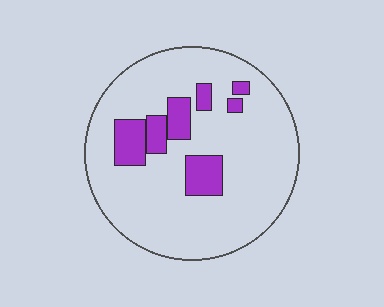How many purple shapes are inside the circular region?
7.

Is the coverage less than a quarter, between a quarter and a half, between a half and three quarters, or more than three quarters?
Less than a quarter.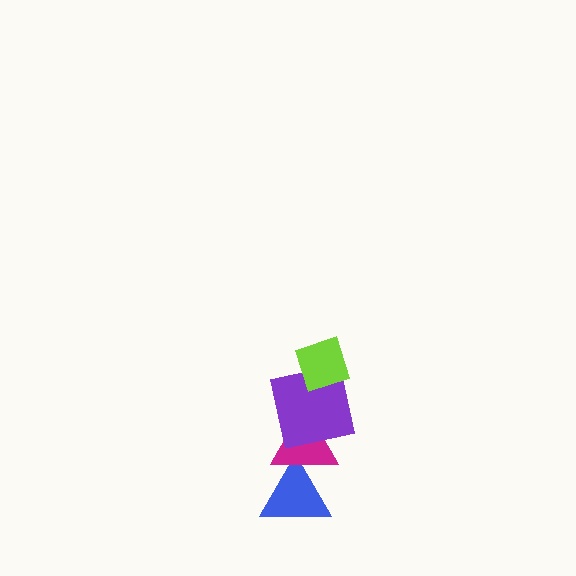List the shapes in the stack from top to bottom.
From top to bottom: the lime diamond, the purple square, the magenta triangle, the blue triangle.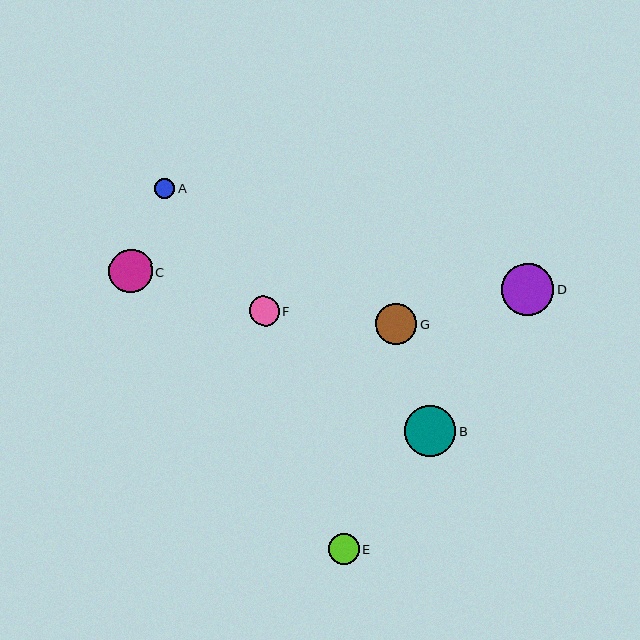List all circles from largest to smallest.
From largest to smallest: D, B, C, G, E, F, A.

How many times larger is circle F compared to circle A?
Circle F is approximately 1.5 times the size of circle A.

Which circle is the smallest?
Circle A is the smallest with a size of approximately 20 pixels.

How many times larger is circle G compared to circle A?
Circle G is approximately 2.1 times the size of circle A.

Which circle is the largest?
Circle D is the largest with a size of approximately 52 pixels.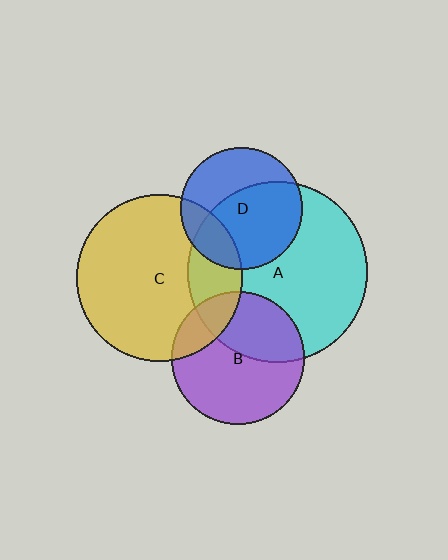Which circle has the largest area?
Circle A (cyan).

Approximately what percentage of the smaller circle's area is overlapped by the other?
Approximately 60%.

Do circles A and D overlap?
Yes.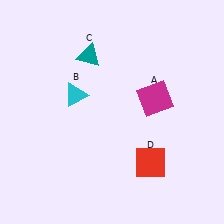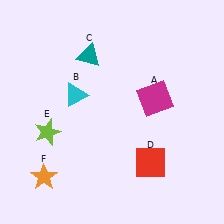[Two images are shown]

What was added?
A lime star (E), an orange star (F) were added in Image 2.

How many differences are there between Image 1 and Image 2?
There are 2 differences between the two images.